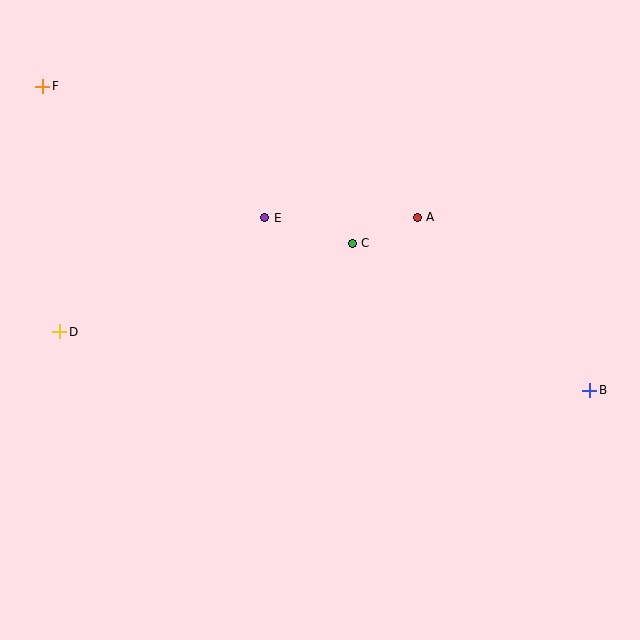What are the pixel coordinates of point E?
Point E is at (265, 218).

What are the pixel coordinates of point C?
Point C is at (352, 243).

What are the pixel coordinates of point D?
Point D is at (60, 332).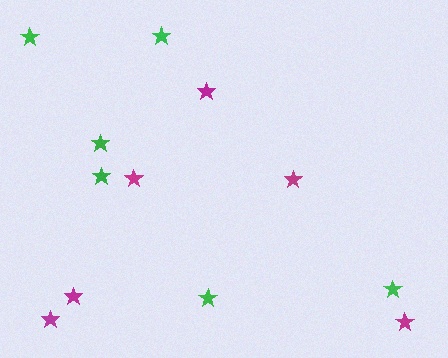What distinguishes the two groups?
There are 2 groups: one group of green stars (6) and one group of magenta stars (6).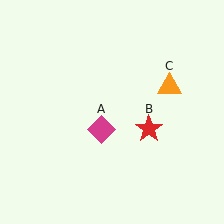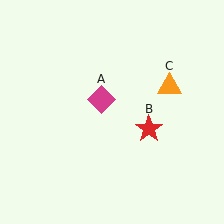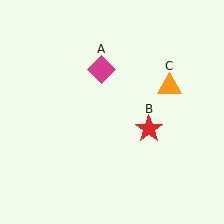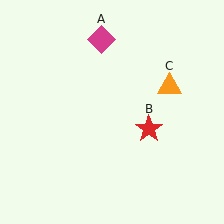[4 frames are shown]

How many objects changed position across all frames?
1 object changed position: magenta diamond (object A).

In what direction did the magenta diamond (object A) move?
The magenta diamond (object A) moved up.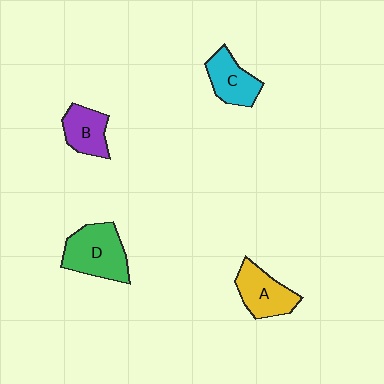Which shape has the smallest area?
Shape B (purple).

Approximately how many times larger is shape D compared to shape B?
Approximately 1.5 times.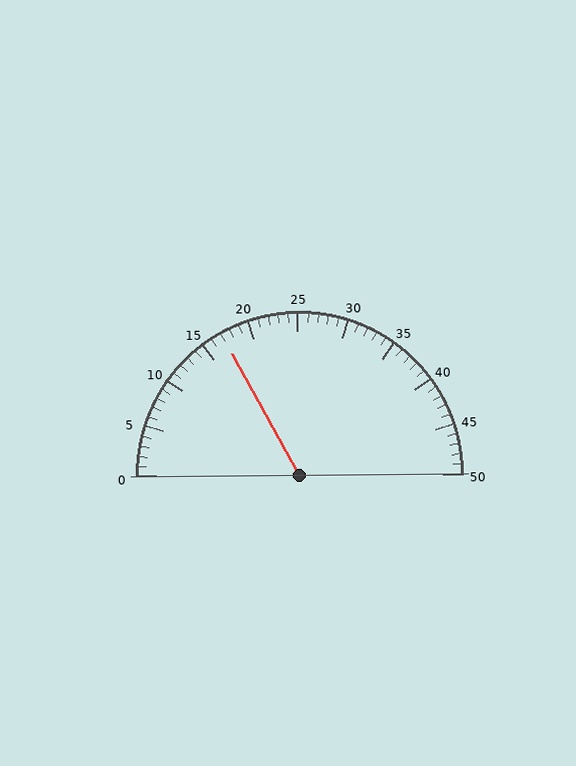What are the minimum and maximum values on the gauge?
The gauge ranges from 0 to 50.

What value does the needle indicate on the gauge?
The needle indicates approximately 17.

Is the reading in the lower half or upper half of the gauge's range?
The reading is in the lower half of the range (0 to 50).